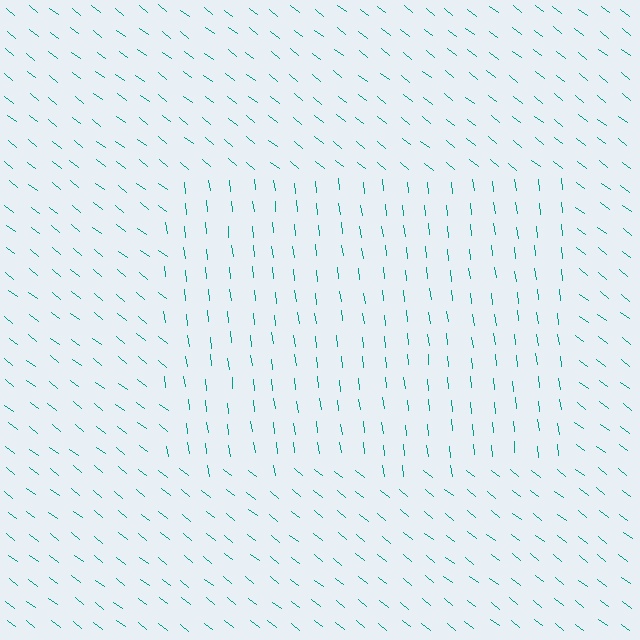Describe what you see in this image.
The image is filled with small teal line segments. A rectangle region in the image has lines oriented differently from the surrounding lines, creating a visible texture boundary.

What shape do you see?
I see a rectangle.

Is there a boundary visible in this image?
Yes, there is a texture boundary formed by a change in line orientation.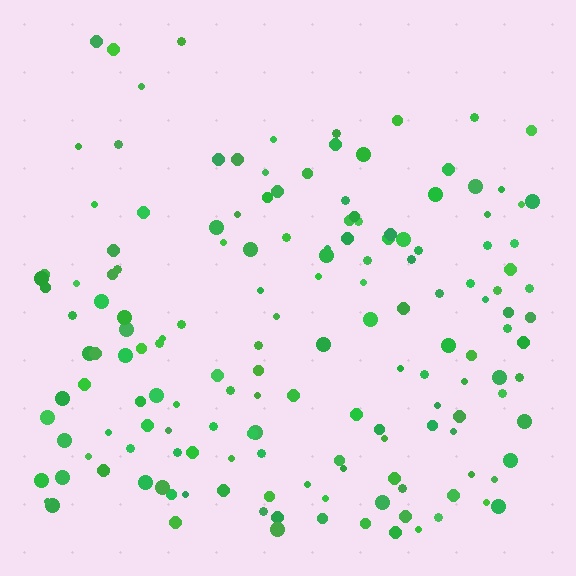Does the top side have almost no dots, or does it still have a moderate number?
Still a moderate number, just noticeably fewer than the bottom.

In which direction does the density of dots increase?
From top to bottom, with the bottom side densest.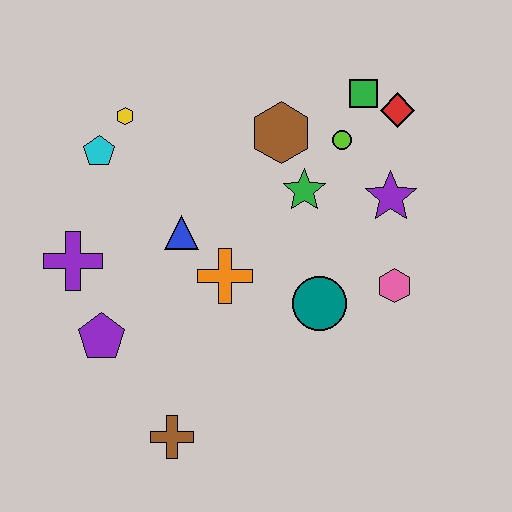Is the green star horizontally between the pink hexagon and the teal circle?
No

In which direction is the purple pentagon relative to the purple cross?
The purple pentagon is below the purple cross.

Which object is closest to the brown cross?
The purple pentagon is closest to the brown cross.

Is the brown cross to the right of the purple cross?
Yes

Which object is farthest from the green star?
The brown cross is farthest from the green star.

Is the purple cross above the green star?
No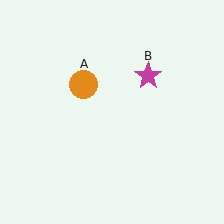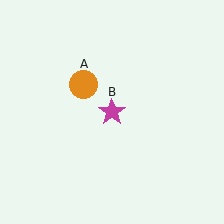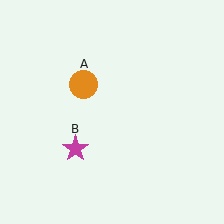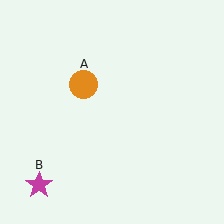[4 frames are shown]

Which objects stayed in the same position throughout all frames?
Orange circle (object A) remained stationary.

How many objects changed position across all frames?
1 object changed position: magenta star (object B).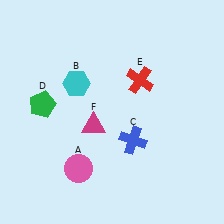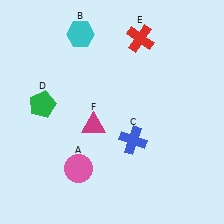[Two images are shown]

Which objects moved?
The objects that moved are: the cyan hexagon (B), the red cross (E).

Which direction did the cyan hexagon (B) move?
The cyan hexagon (B) moved up.